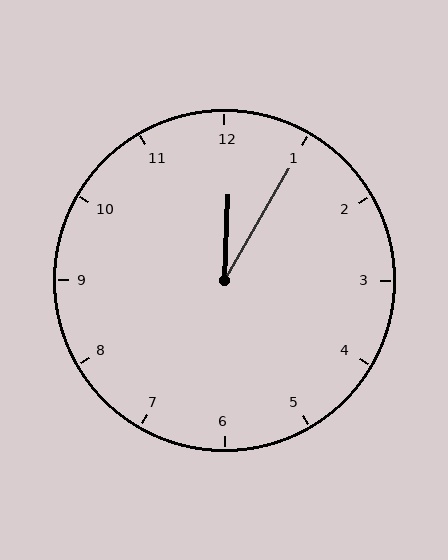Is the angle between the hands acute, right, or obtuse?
It is acute.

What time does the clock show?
12:05.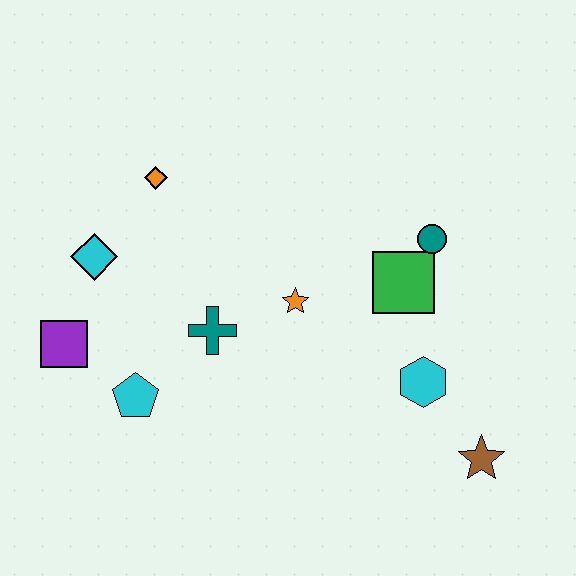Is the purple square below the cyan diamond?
Yes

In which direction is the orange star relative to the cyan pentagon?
The orange star is to the right of the cyan pentagon.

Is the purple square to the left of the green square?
Yes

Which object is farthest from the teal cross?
The brown star is farthest from the teal cross.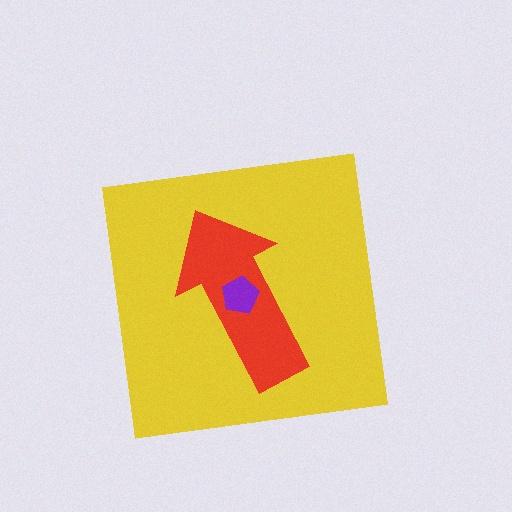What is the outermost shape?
The yellow square.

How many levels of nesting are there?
3.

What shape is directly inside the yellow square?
The red arrow.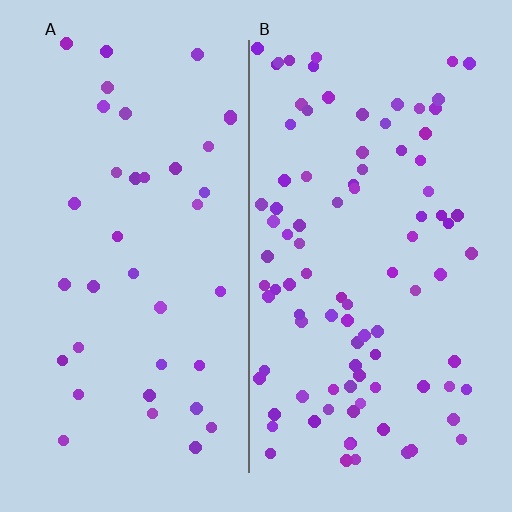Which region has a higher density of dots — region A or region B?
B (the right).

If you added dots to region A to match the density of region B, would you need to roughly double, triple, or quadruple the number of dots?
Approximately double.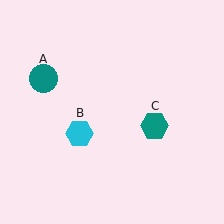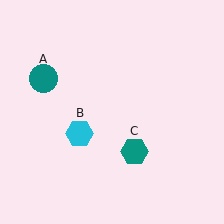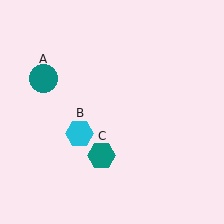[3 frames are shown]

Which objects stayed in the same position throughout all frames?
Teal circle (object A) and cyan hexagon (object B) remained stationary.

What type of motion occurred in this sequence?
The teal hexagon (object C) rotated clockwise around the center of the scene.